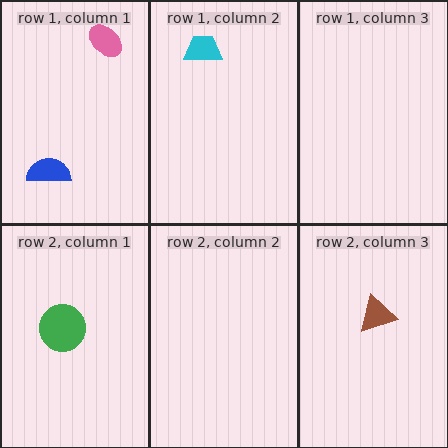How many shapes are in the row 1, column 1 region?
2.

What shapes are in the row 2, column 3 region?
The brown triangle.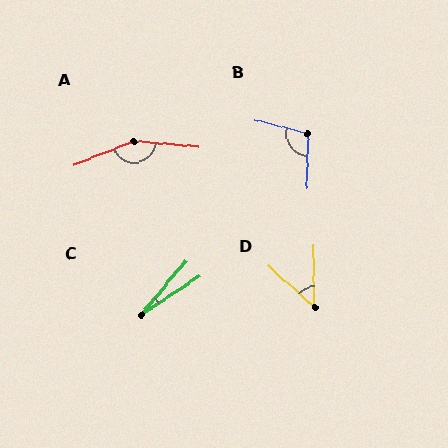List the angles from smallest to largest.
C (16°), D (47°), B (103°), A (153°).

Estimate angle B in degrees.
Approximately 103 degrees.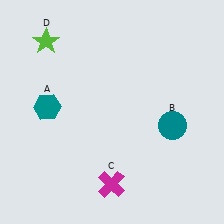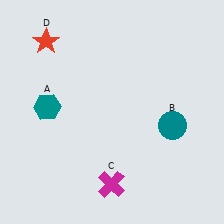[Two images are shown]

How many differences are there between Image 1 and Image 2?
There is 1 difference between the two images.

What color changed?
The star (D) changed from lime in Image 1 to red in Image 2.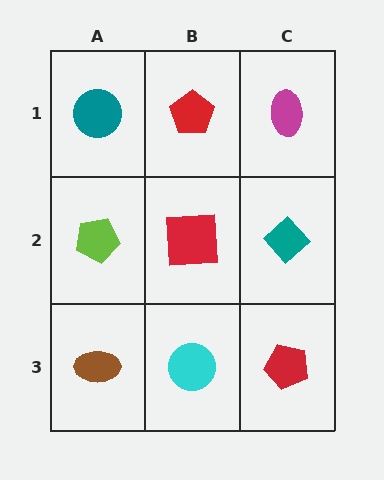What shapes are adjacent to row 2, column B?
A red pentagon (row 1, column B), a cyan circle (row 3, column B), a lime pentagon (row 2, column A), a teal diamond (row 2, column C).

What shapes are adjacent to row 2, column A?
A teal circle (row 1, column A), a brown ellipse (row 3, column A), a red square (row 2, column B).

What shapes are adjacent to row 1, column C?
A teal diamond (row 2, column C), a red pentagon (row 1, column B).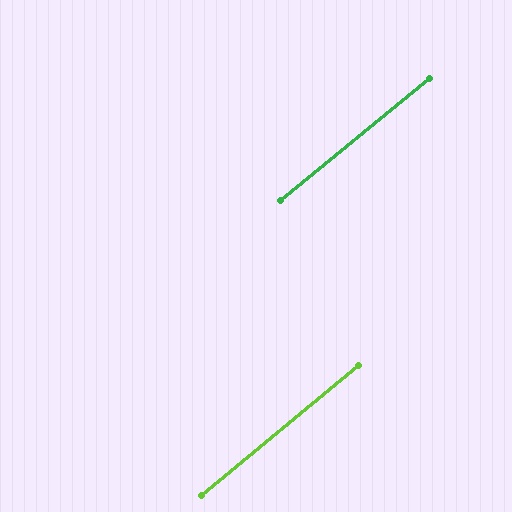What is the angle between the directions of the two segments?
Approximately 0 degrees.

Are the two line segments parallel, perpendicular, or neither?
Parallel — their directions differ by only 0.3°.